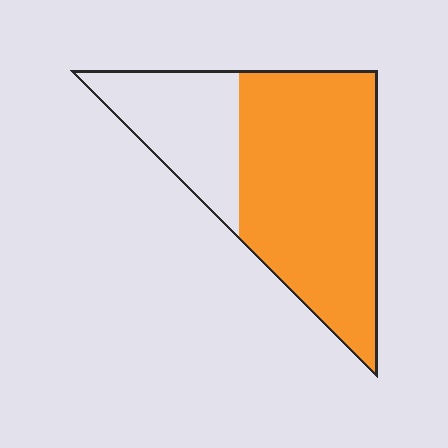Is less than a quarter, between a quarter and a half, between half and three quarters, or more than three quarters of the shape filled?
Between half and three quarters.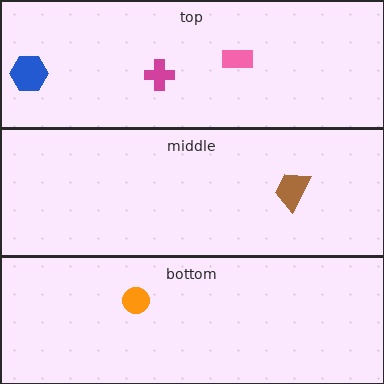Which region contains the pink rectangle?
The top region.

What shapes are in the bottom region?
The orange circle.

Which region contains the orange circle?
The bottom region.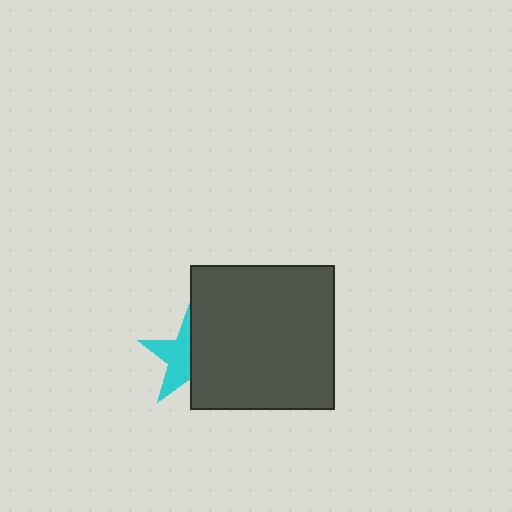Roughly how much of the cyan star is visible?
About half of it is visible (roughly 50%).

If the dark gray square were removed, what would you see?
You would see the complete cyan star.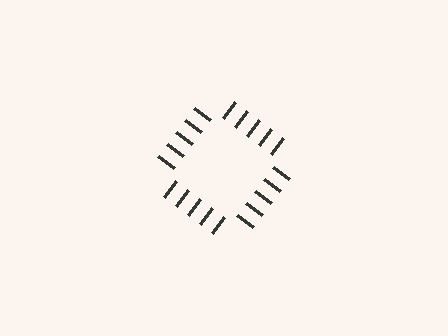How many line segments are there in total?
20 — 5 along each of the 4 edges.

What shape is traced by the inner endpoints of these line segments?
An illusory square — the line segments terminate on its edges but no continuous stroke is drawn.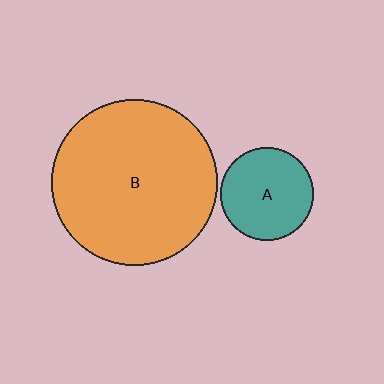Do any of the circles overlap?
No, none of the circles overlap.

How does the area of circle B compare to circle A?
Approximately 3.2 times.